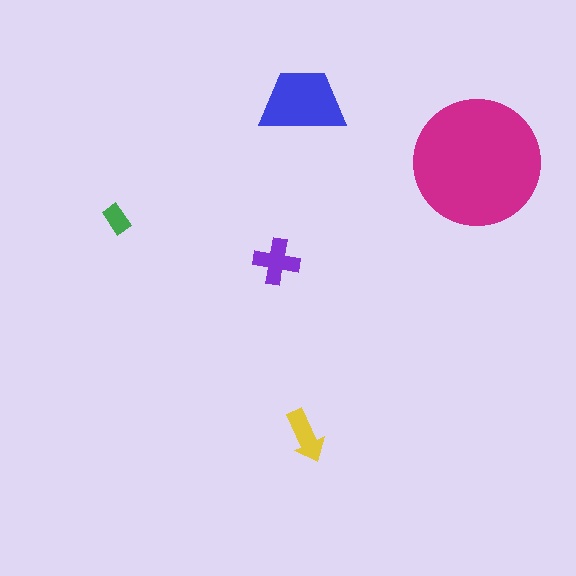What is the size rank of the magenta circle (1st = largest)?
1st.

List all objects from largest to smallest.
The magenta circle, the blue trapezoid, the purple cross, the yellow arrow, the green rectangle.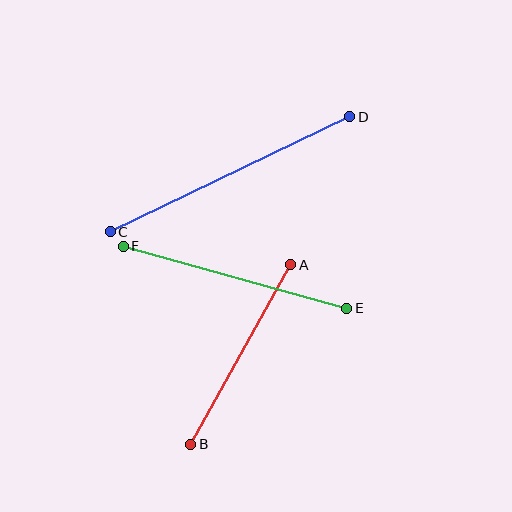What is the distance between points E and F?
The distance is approximately 232 pixels.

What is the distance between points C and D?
The distance is approximately 265 pixels.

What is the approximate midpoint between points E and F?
The midpoint is at approximately (235, 277) pixels.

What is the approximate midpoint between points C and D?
The midpoint is at approximately (230, 174) pixels.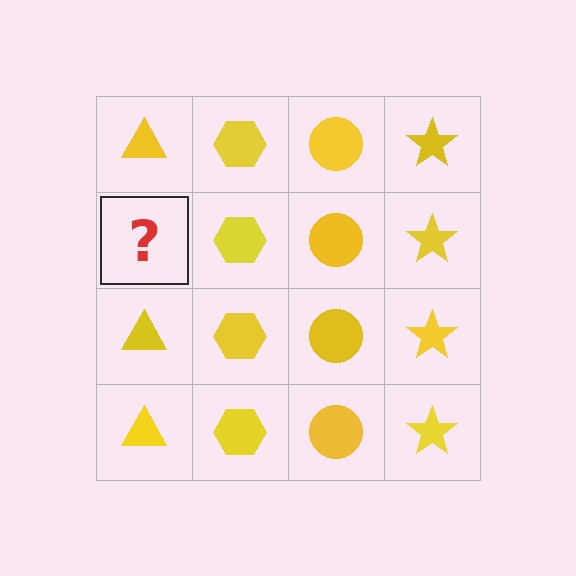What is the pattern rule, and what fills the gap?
The rule is that each column has a consistent shape. The gap should be filled with a yellow triangle.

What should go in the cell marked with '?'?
The missing cell should contain a yellow triangle.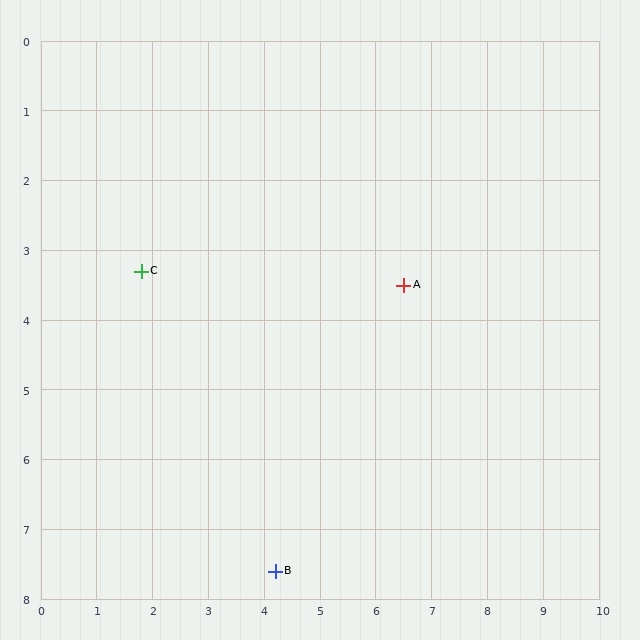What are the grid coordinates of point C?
Point C is at approximately (1.8, 3.3).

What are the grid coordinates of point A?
Point A is at approximately (6.5, 3.5).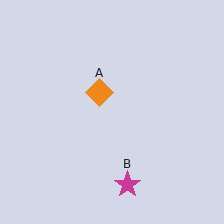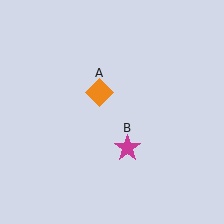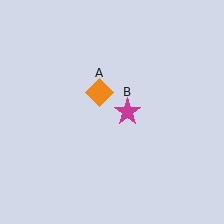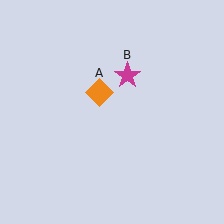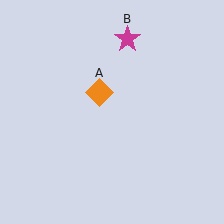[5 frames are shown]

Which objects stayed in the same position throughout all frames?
Orange diamond (object A) remained stationary.